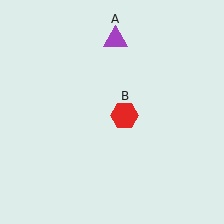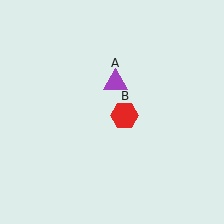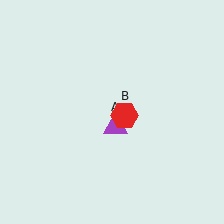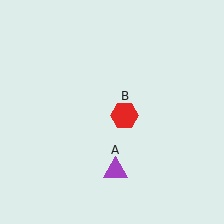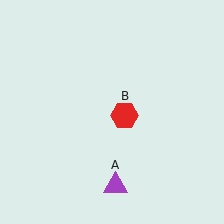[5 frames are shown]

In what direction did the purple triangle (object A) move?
The purple triangle (object A) moved down.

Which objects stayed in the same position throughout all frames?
Red hexagon (object B) remained stationary.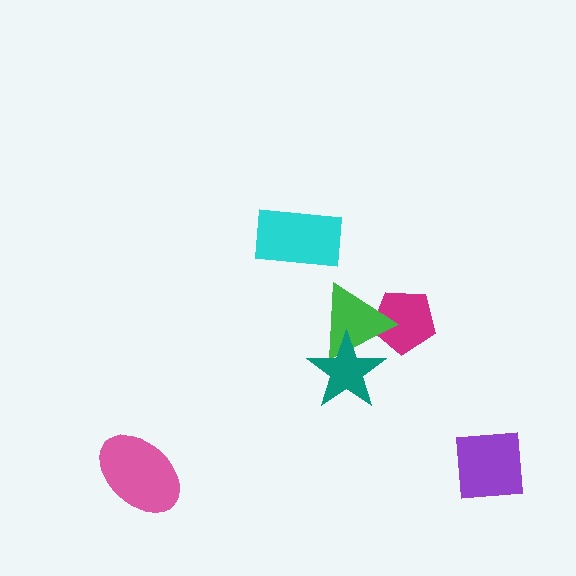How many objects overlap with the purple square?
0 objects overlap with the purple square.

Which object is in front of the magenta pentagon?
The green triangle is in front of the magenta pentagon.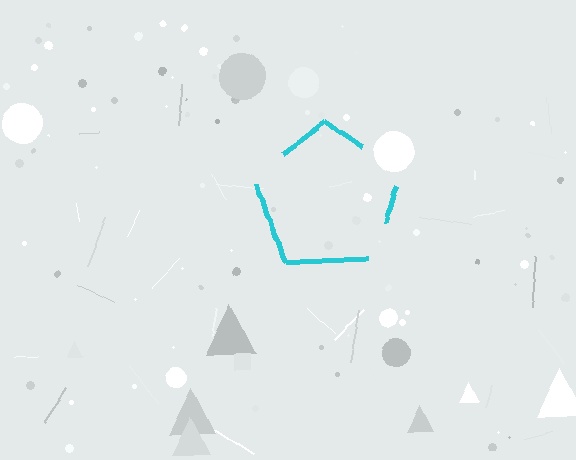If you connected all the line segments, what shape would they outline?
They would outline a pentagon.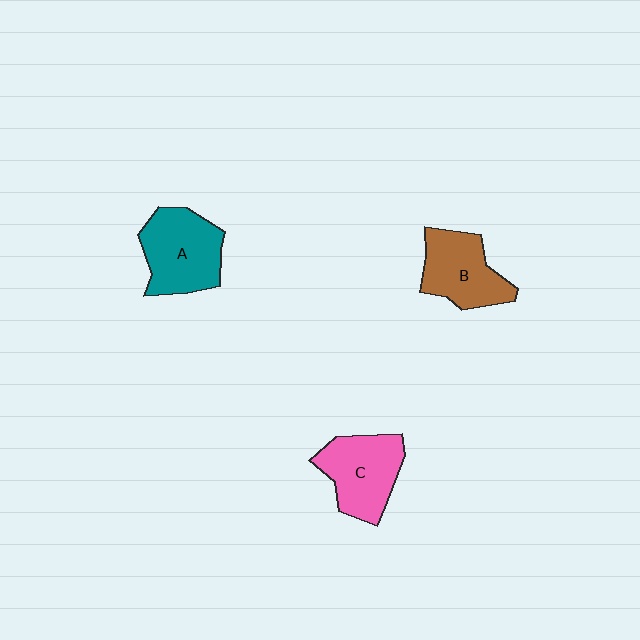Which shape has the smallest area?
Shape B (brown).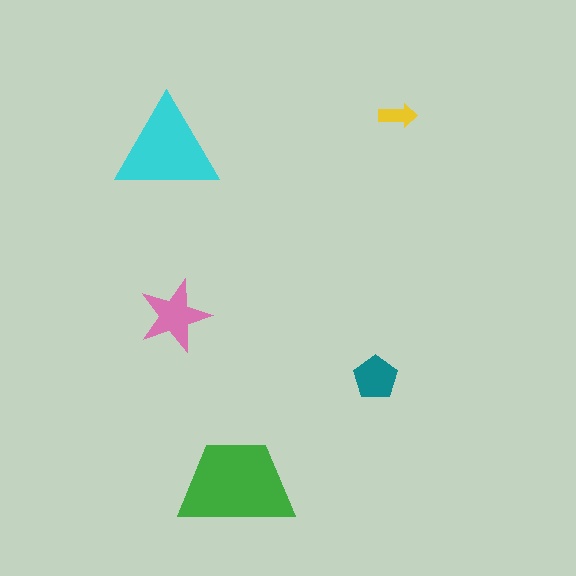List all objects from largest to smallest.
The green trapezoid, the cyan triangle, the pink star, the teal pentagon, the yellow arrow.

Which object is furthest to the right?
The yellow arrow is rightmost.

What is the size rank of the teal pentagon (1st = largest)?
4th.